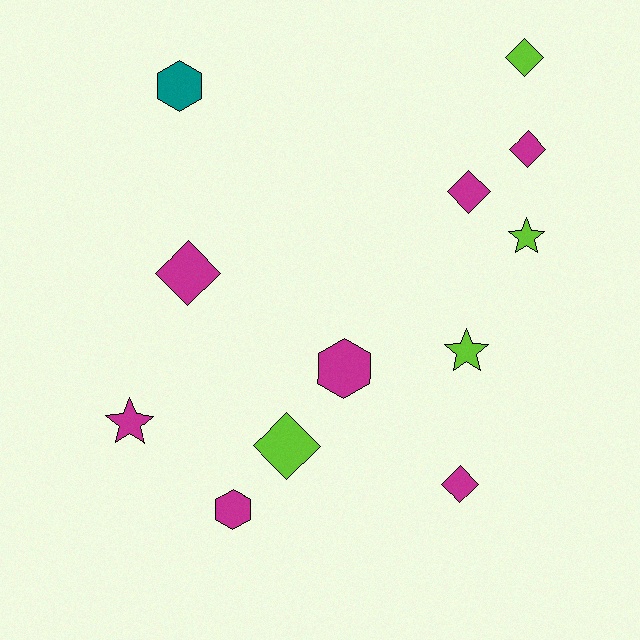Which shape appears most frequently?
Diamond, with 6 objects.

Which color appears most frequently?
Magenta, with 7 objects.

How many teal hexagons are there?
There is 1 teal hexagon.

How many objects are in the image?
There are 12 objects.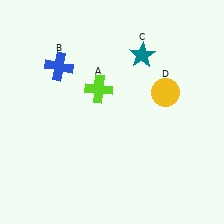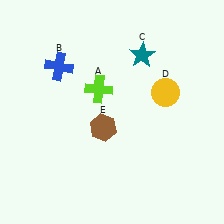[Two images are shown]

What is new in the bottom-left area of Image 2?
A brown hexagon (E) was added in the bottom-left area of Image 2.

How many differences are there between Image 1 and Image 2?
There is 1 difference between the two images.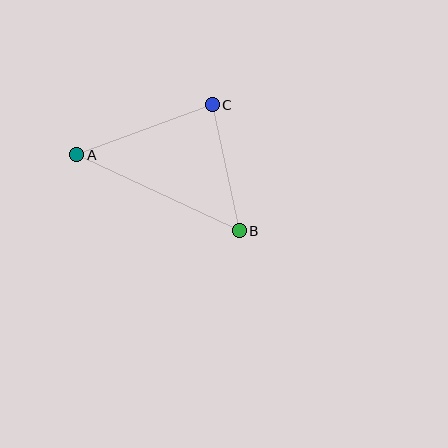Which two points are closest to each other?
Points B and C are closest to each other.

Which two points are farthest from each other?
Points A and B are farthest from each other.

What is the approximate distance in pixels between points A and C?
The distance between A and C is approximately 145 pixels.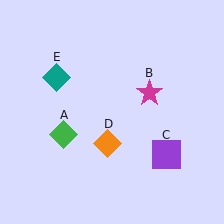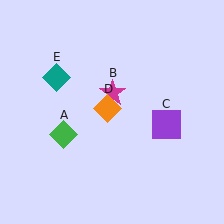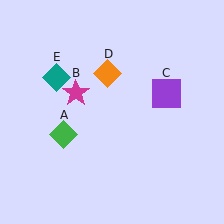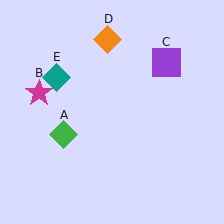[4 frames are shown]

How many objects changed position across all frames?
3 objects changed position: magenta star (object B), purple square (object C), orange diamond (object D).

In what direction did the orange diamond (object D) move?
The orange diamond (object D) moved up.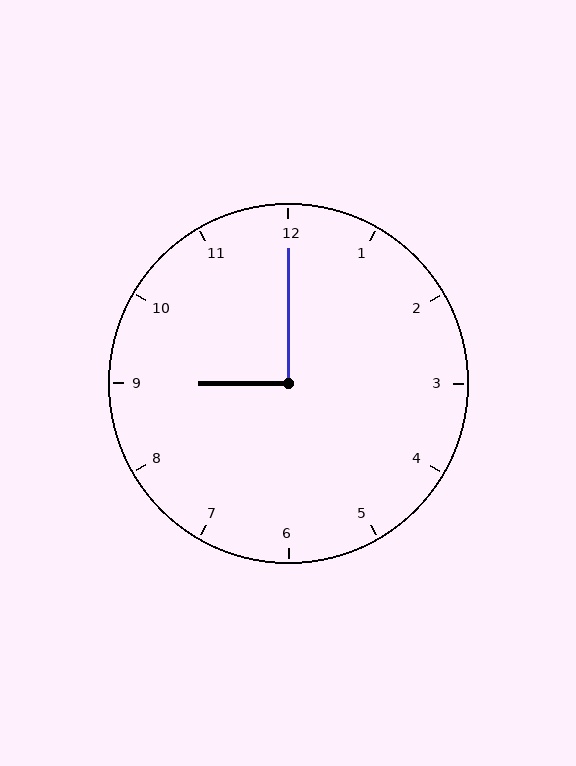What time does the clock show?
9:00.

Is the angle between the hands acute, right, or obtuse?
It is right.